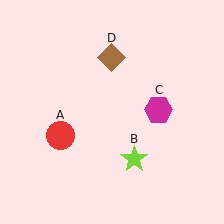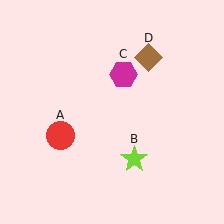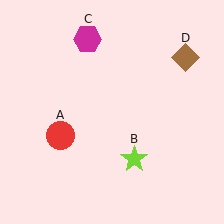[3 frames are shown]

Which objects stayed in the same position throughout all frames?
Red circle (object A) and lime star (object B) remained stationary.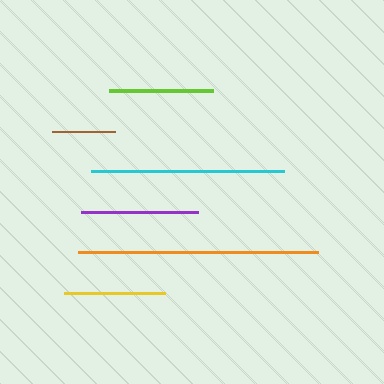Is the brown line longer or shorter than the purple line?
The purple line is longer than the brown line.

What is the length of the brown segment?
The brown segment is approximately 64 pixels long.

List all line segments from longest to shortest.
From longest to shortest: orange, cyan, purple, lime, yellow, brown.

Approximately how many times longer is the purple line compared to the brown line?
The purple line is approximately 1.8 times the length of the brown line.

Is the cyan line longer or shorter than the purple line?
The cyan line is longer than the purple line.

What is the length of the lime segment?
The lime segment is approximately 104 pixels long.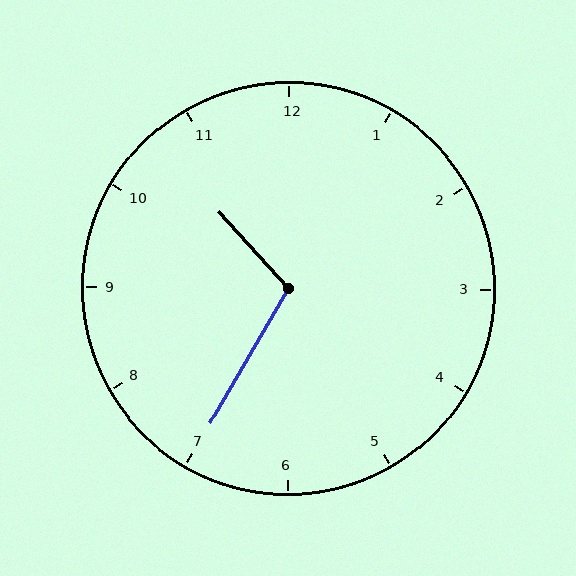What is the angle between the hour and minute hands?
Approximately 108 degrees.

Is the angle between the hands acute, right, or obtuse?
It is obtuse.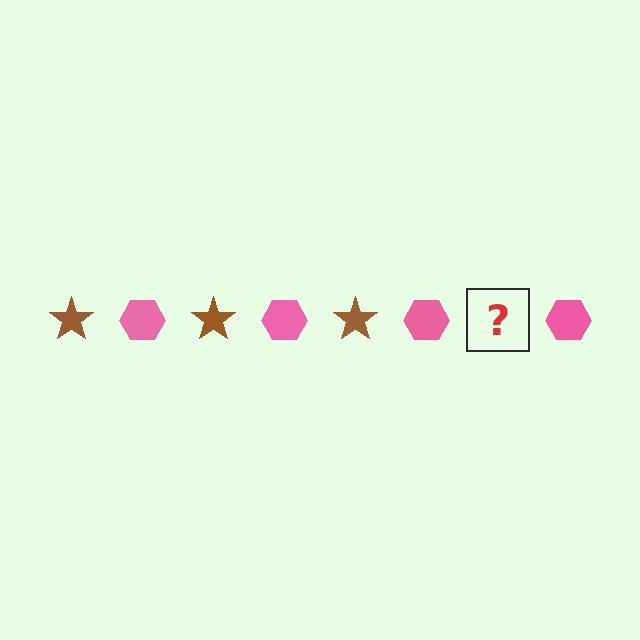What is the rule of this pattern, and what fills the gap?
The rule is that the pattern alternates between brown star and pink hexagon. The gap should be filled with a brown star.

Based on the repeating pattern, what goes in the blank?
The blank should be a brown star.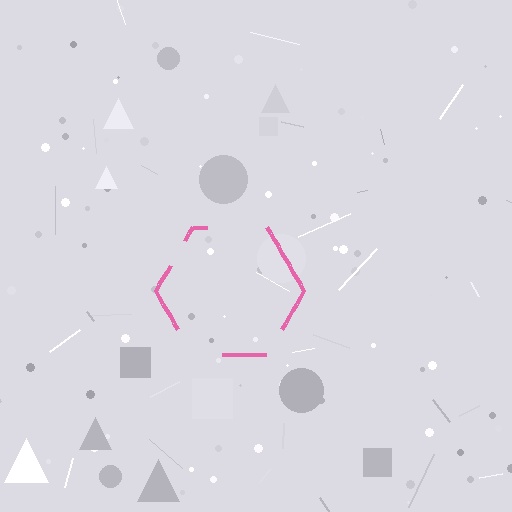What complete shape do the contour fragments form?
The contour fragments form a hexagon.